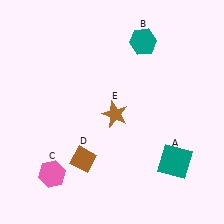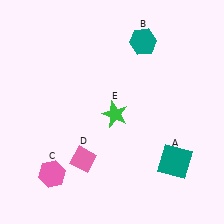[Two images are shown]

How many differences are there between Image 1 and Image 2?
There are 2 differences between the two images.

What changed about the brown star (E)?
In Image 1, E is brown. In Image 2, it changed to green.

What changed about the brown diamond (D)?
In Image 1, D is brown. In Image 2, it changed to pink.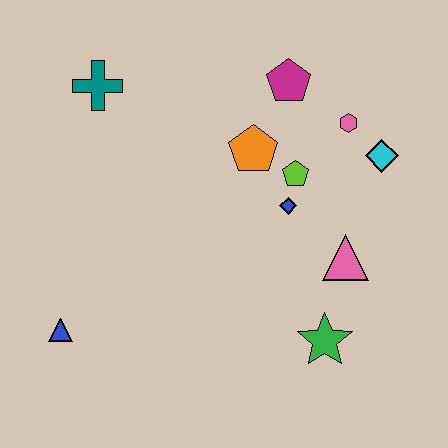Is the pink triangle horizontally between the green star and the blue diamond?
No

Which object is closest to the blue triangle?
The teal cross is closest to the blue triangle.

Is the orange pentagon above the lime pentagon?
Yes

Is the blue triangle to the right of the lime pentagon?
No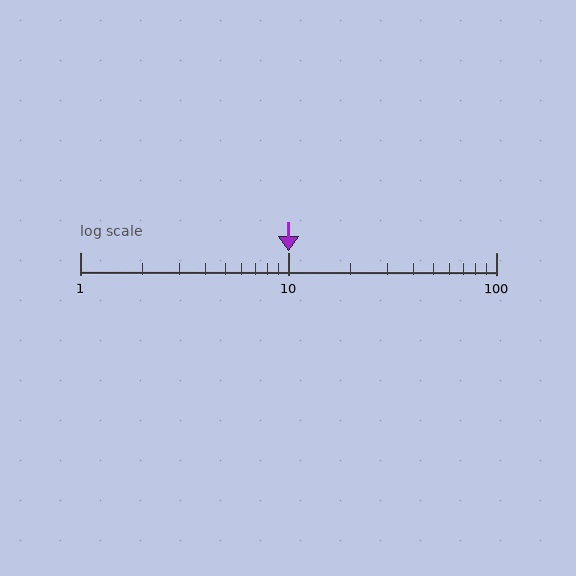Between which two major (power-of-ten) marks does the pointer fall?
The pointer is between 10 and 100.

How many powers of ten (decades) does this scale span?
The scale spans 2 decades, from 1 to 100.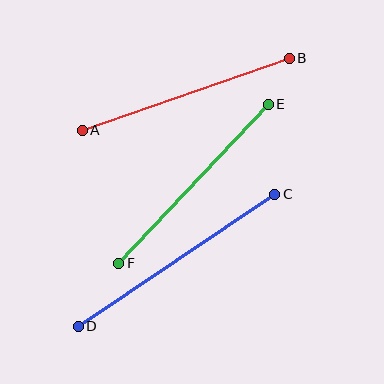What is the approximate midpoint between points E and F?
The midpoint is at approximately (193, 184) pixels.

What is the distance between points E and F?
The distance is approximately 218 pixels.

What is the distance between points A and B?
The distance is approximately 219 pixels.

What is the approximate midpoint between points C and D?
The midpoint is at approximately (176, 260) pixels.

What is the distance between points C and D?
The distance is approximately 237 pixels.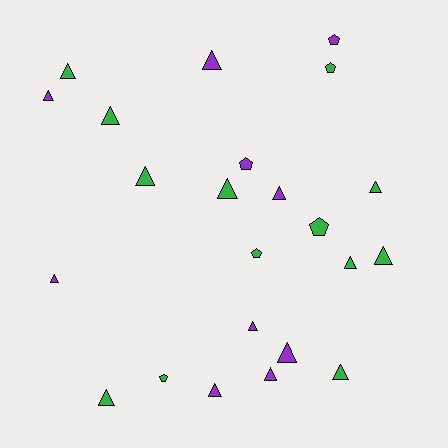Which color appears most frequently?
Green, with 13 objects.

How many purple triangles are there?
There are 8 purple triangles.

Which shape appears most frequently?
Triangle, with 17 objects.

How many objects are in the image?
There are 23 objects.